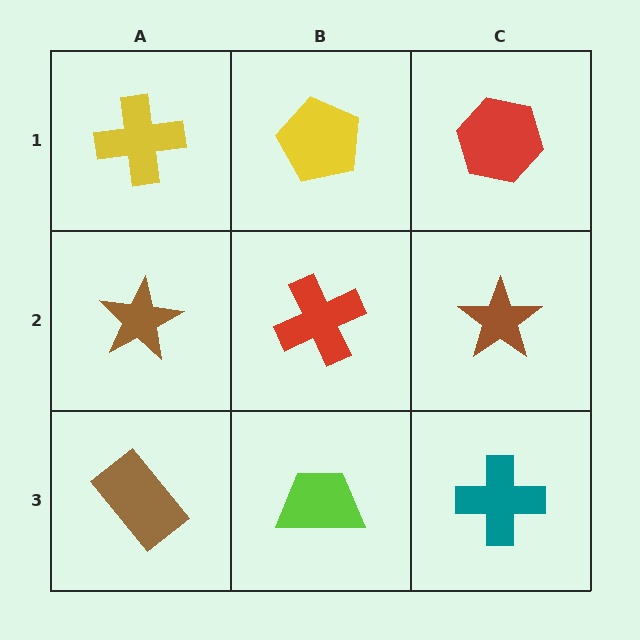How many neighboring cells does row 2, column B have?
4.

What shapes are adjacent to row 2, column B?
A yellow pentagon (row 1, column B), a lime trapezoid (row 3, column B), a brown star (row 2, column A), a brown star (row 2, column C).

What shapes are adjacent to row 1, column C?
A brown star (row 2, column C), a yellow pentagon (row 1, column B).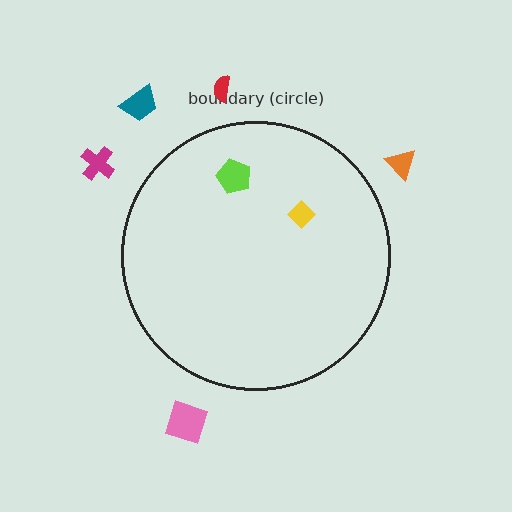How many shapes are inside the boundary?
2 inside, 5 outside.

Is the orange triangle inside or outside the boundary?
Outside.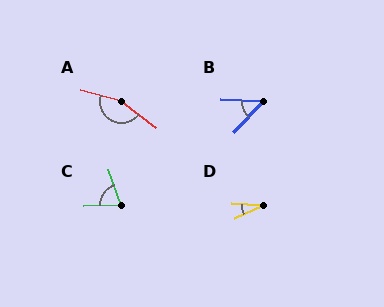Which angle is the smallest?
D, at approximately 28 degrees.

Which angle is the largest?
A, at approximately 159 degrees.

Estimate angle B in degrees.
Approximately 49 degrees.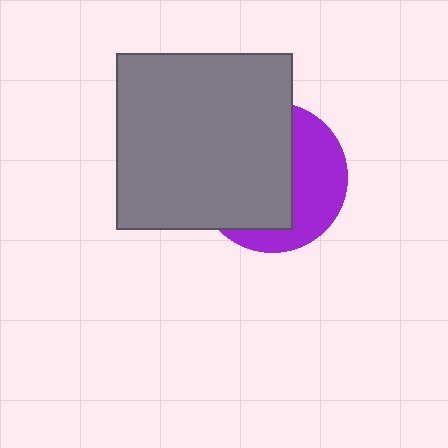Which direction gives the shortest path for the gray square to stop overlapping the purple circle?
Moving left gives the shortest separation.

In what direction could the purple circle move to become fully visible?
The purple circle could move right. That would shift it out from behind the gray square entirely.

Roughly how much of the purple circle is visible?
A small part of it is visible (roughly 40%).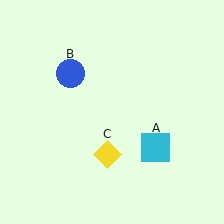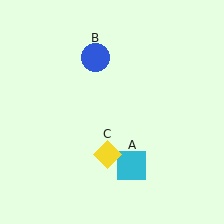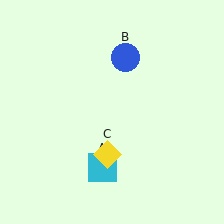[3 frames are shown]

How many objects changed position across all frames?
2 objects changed position: cyan square (object A), blue circle (object B).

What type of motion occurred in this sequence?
The cyan square (object A), blue circle (object B) rotated clockwise around the center of the scene.